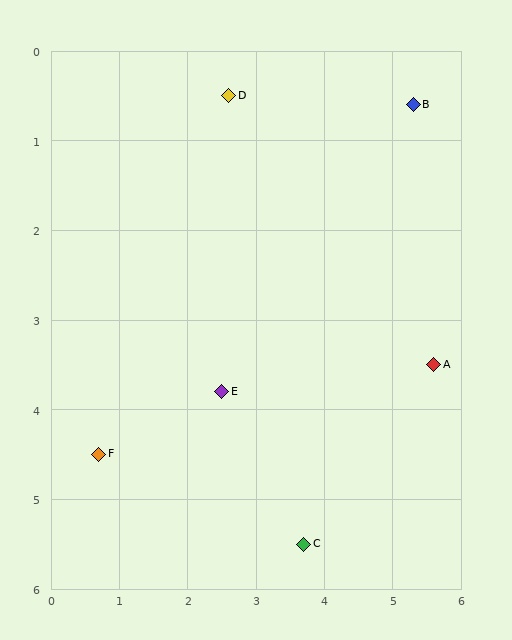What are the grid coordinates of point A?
Point A is at approximately (5.6, 3.5).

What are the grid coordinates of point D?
Point D is at approximately (2.6, 0.5).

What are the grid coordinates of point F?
Point F is at approximately (0.7, 4.5).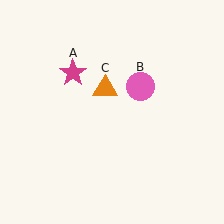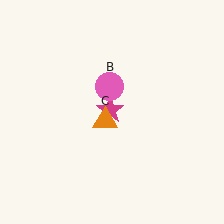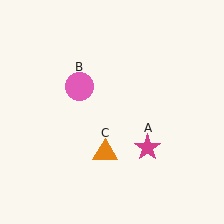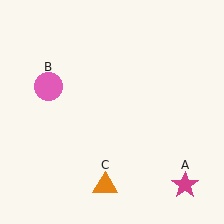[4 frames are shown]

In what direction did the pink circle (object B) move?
The pink circle (object B) moved left.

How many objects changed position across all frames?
3 objects changed position: magenta star (object A), pink circle (object B), orange triangle (object C).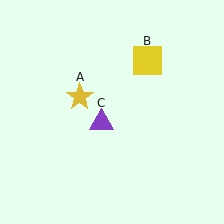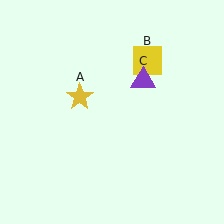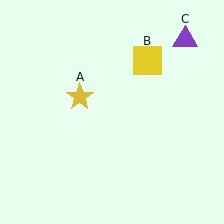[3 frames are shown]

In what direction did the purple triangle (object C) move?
The purple triangle (object C) moved up and to the right.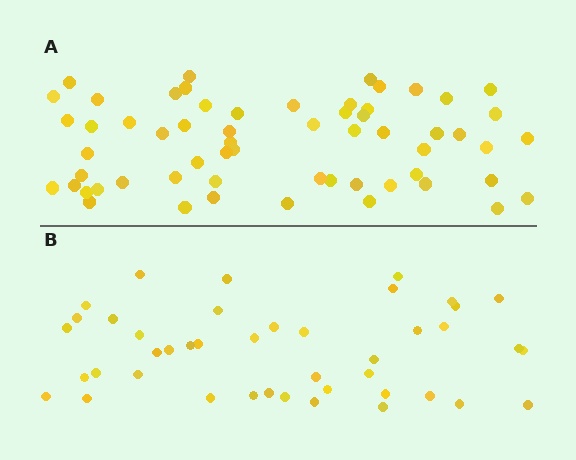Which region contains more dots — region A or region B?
Region A (the top region) has more dots.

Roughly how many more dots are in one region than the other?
Region A has approximately 15 more dots than region B.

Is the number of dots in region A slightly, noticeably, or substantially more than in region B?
Region A has noticeably more, but not dramatically so. The ratio is roughly 1.4 to 1.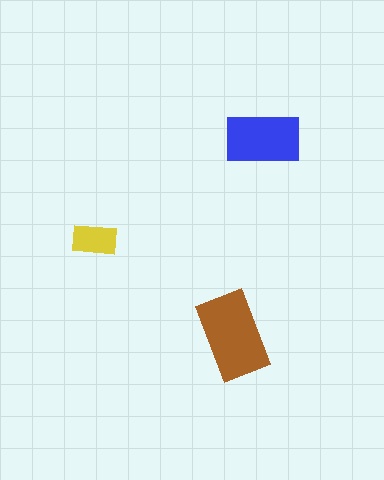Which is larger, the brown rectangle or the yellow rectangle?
The brown one.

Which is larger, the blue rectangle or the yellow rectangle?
The blue one.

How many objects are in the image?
There are 3 objects in the image.